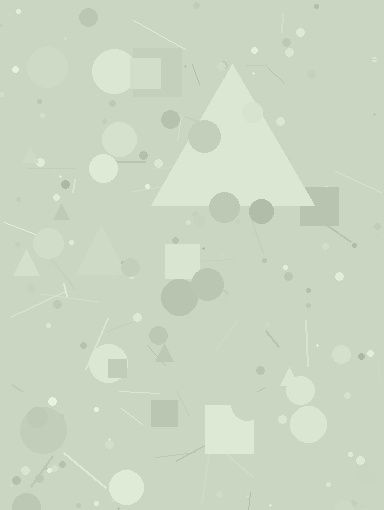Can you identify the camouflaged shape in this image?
The camouflaged shape is a triangle.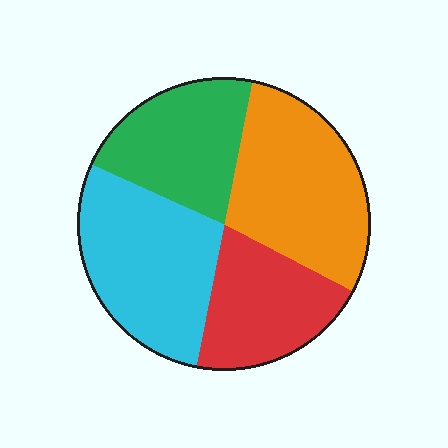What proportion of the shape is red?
Red covers roughly 20% of the shape.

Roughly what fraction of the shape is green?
Green covers around 20% of the shape.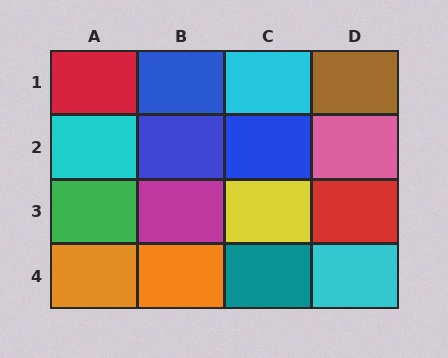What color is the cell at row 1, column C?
Cyan.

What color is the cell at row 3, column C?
Yellow.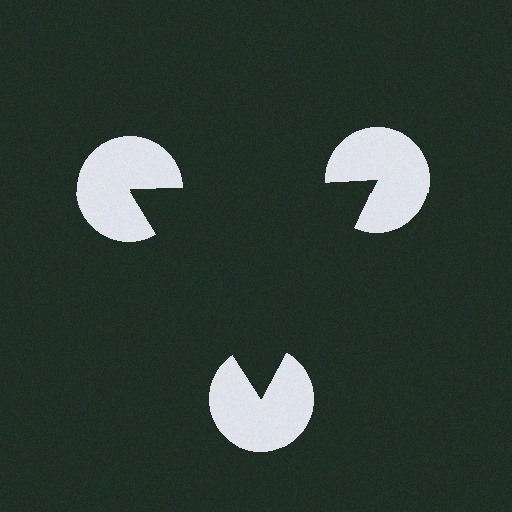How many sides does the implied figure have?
3 sides.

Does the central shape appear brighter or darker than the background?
It typically appears slightly darker than the background, even though no actual brightness change is drawn.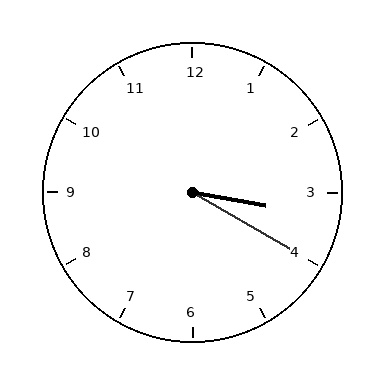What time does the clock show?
3:20.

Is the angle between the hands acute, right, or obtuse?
It is acute.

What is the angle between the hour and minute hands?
Approximately 20 degrees.